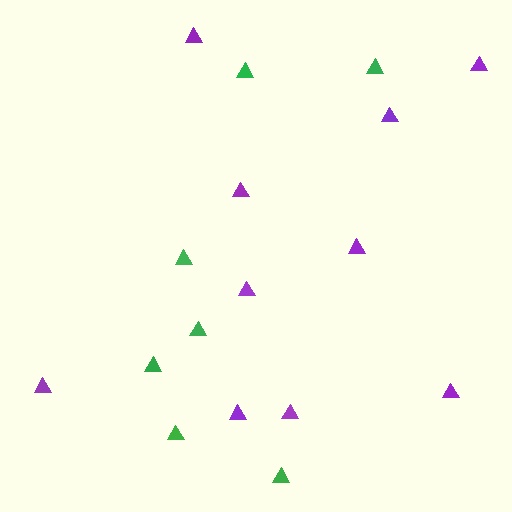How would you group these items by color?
There are 2 groups: one group of purple triangles (10) and one group of green triangles (7).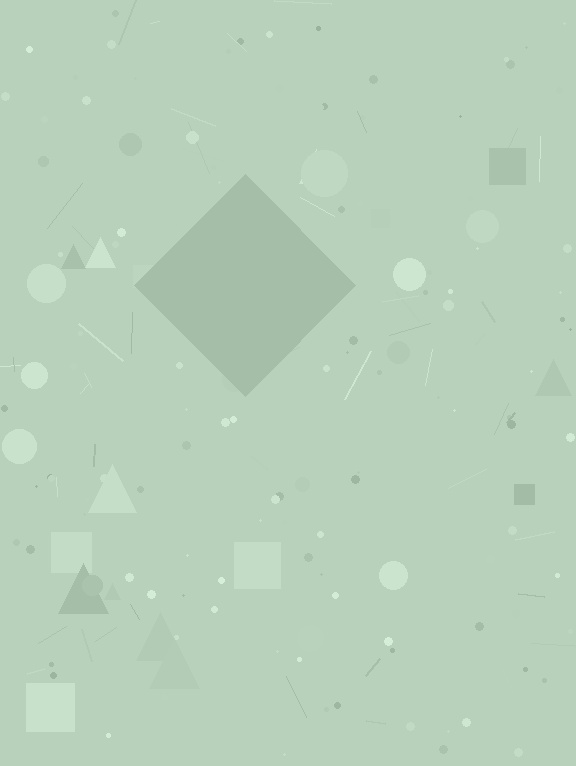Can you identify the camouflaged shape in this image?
The camouflaged shape is a diamond.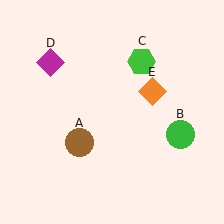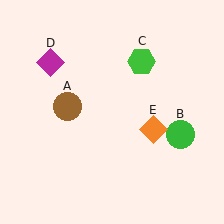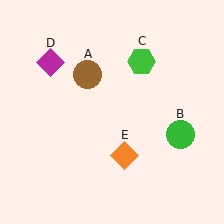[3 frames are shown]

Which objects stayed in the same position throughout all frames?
Green circle (object B) and green hexagon (object C) and magenta diamond (object D) remained stationary.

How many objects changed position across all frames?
2 objects changed position: brown circle (object A), orange diamond (object E).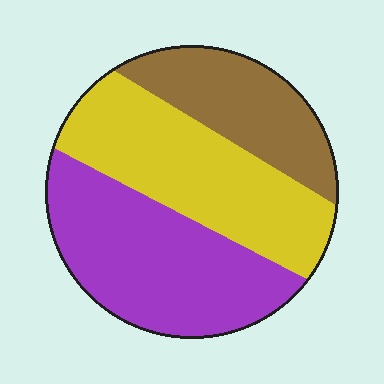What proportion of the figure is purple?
Purple takes up between a third and a half of the figure.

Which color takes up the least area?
Brown, at roughly 25%.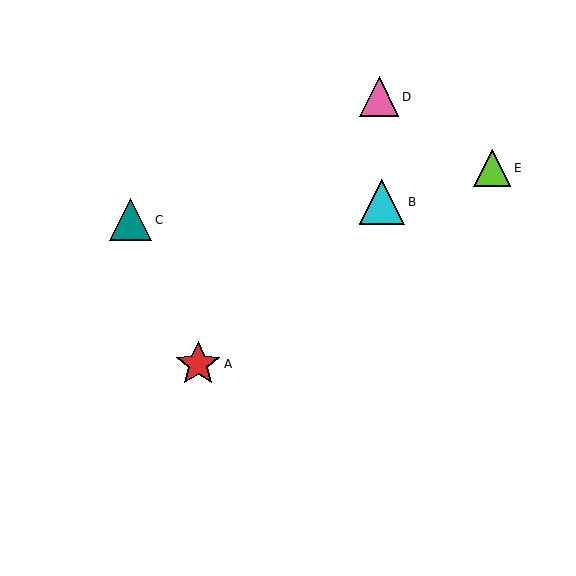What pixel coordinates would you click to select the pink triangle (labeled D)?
Click at (379, 97) to select the pink triangle D.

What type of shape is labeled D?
Shape D is a pink triangle.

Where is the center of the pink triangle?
The center of the pink triangle is at (379, 97).